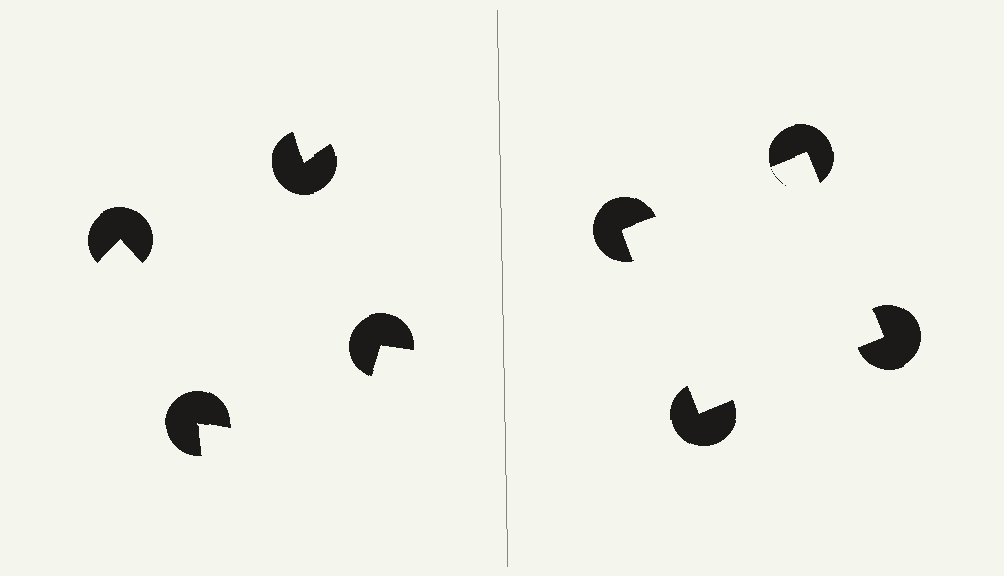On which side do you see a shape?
An illusory square appears on the right side. On the left side the wedge cuts are rotated, so no coherent shape forms.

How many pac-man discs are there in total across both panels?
8 — 4 on each side.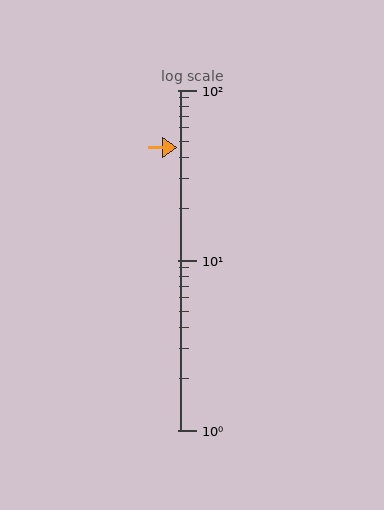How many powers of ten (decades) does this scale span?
The scale spans 2 decades, from 1 to 100.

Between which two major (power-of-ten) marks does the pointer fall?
The pointer is between 10 and 100.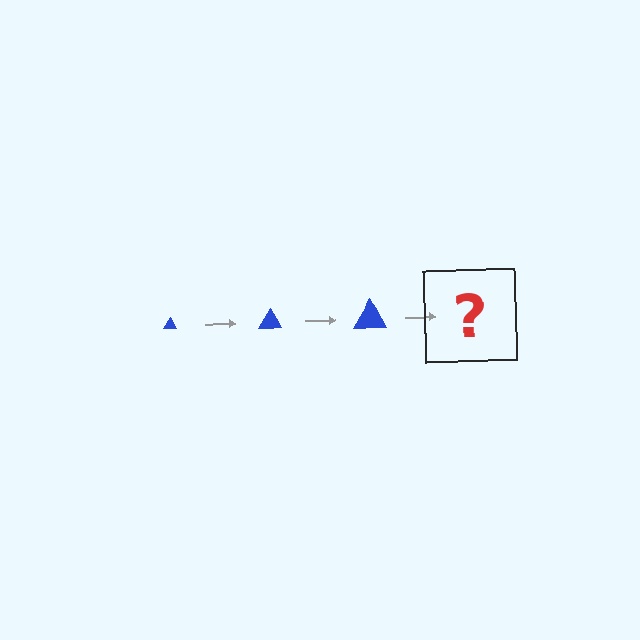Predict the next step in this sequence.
The next step is a blue triangle, larger than the previous one.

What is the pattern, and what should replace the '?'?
The pattern is that the triangle gets progressively larger each step. The '?' should be a blue triangle, larger than the previous one.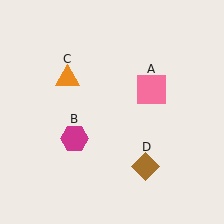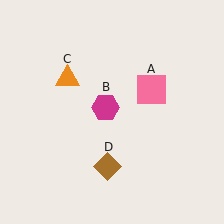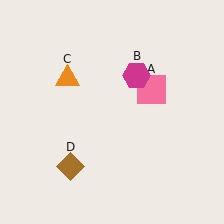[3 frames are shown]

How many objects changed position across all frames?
2 objects changed position: magenta hexagon (object B), brown diamond (object D).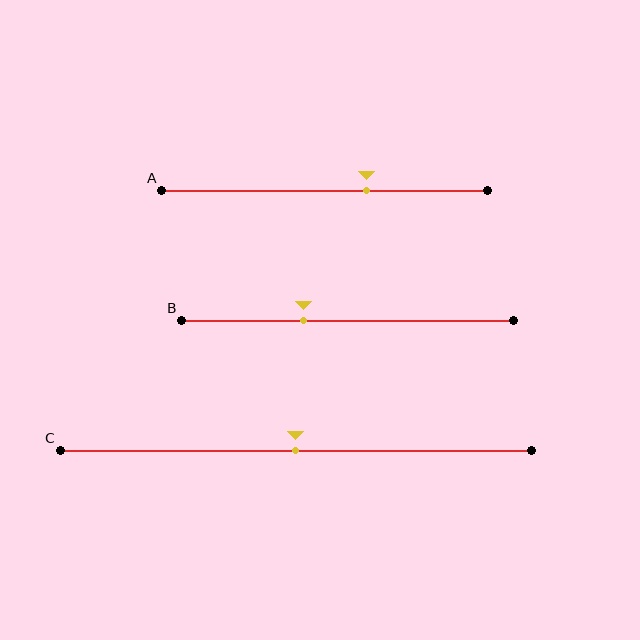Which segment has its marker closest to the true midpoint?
Segment C has its marker closest to the true midpoint.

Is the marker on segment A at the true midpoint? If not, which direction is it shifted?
No, the marker on segment A is shifted to the right by about 13% of the segment length.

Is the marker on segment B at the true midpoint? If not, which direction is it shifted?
No, the marker on segment B is shifted to the left by about 13% of the segment length.